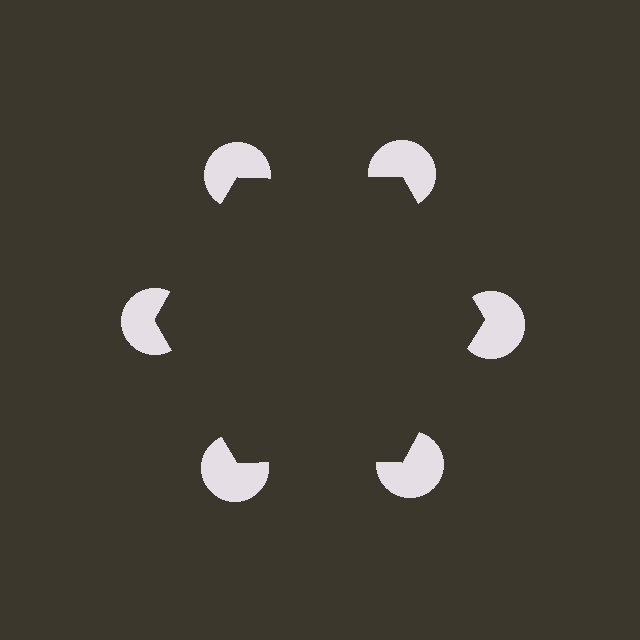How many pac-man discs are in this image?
There are 6 — one at each vertex of the illusory hexagon.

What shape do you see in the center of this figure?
An illusory hexagon — its edges are inferred from the aligned wedge cuts in the pac-man discs, not physically drawn.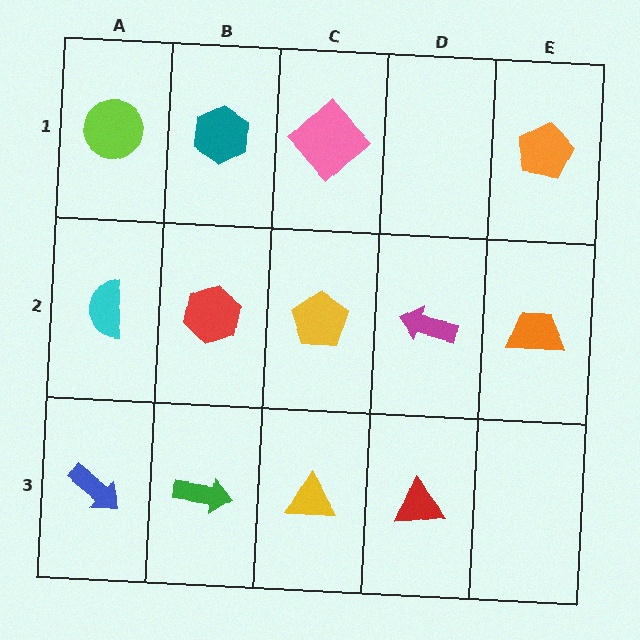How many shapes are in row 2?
5 shapes.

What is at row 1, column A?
A lime circle.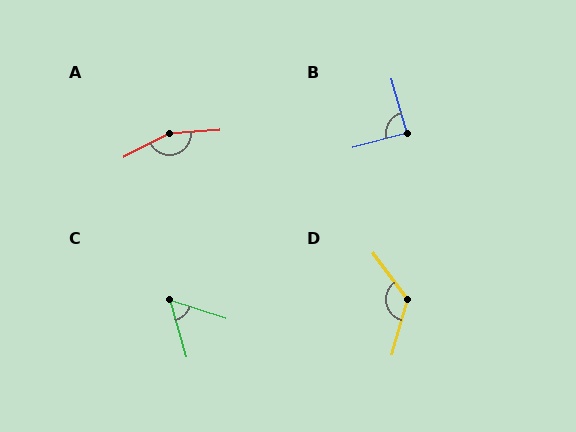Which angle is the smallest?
C, at approximately 56 degrees.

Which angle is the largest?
A, at approximately 156 degrees.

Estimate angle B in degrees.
Approximately 89 degrees.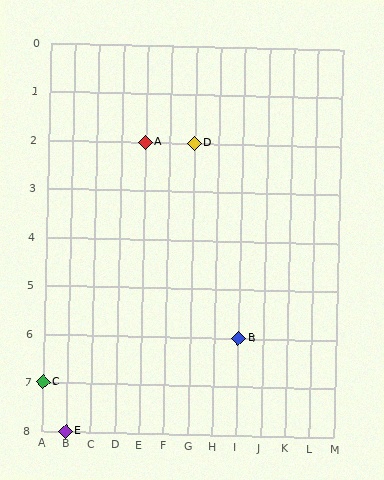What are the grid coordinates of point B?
Point B is at grid coordinates (I, 6).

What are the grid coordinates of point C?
Point C is at grid coordinates (A, 7).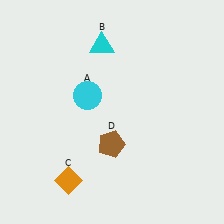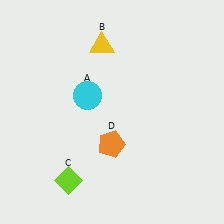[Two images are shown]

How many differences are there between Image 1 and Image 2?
There are 3 differences between the two images.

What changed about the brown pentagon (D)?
In Image 1, D is brown. In Image 2, it changed to orange.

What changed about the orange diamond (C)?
In Image 1, C is orange. In Image 2, it changed to lime.